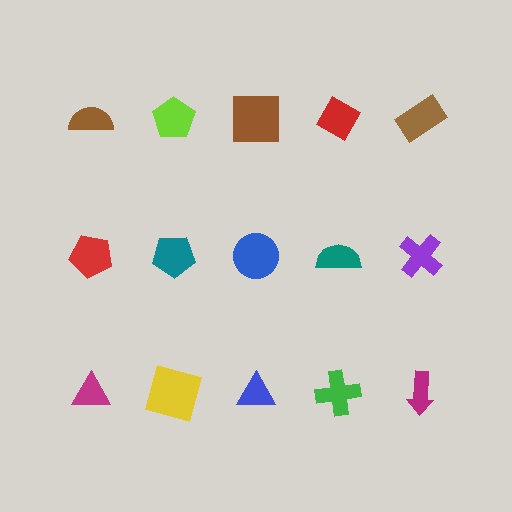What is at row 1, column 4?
A red diamond.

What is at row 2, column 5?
A purple cross.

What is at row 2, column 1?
A red pentagon.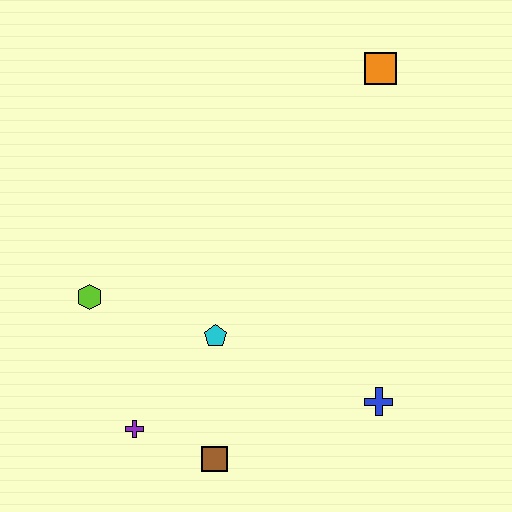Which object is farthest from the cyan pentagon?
The orange square is farthest from the cyan pentagon.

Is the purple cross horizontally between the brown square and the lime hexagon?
Yes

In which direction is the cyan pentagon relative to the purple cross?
The cyan pentagon is above the purple cross.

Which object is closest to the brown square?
The purple cross is closest to the brown square.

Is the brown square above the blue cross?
No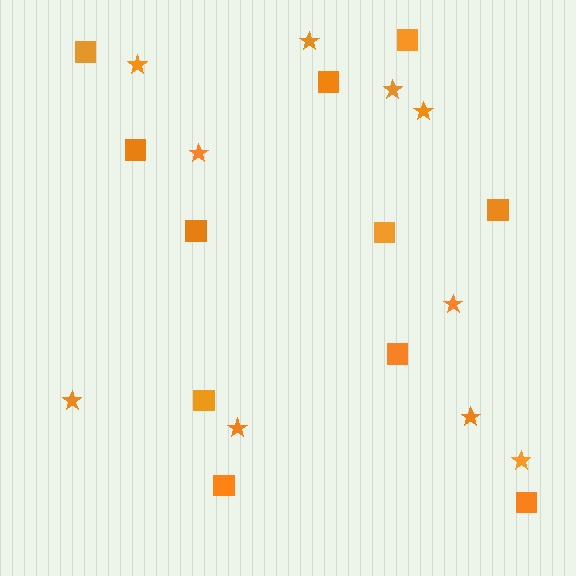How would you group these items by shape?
There are 2 groups: one group of squares (11) and one group of stars (10).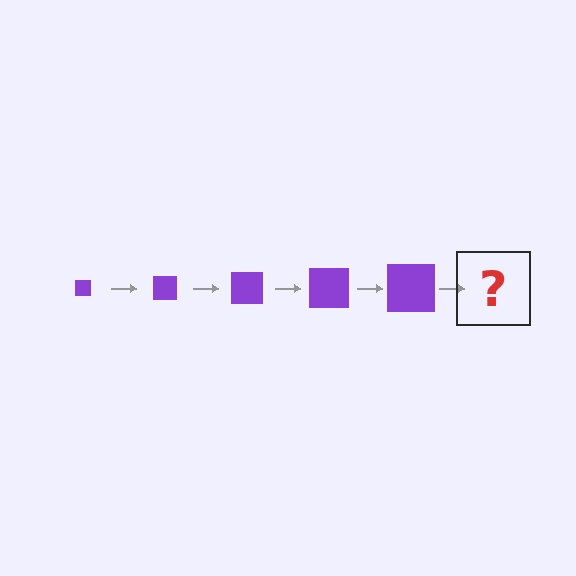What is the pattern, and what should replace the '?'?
The pattern is that the square gets progressively larger each step. The '?' should be a purple square, larger than the previous one.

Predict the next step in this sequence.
The next step is a purple square, larger than the previous one.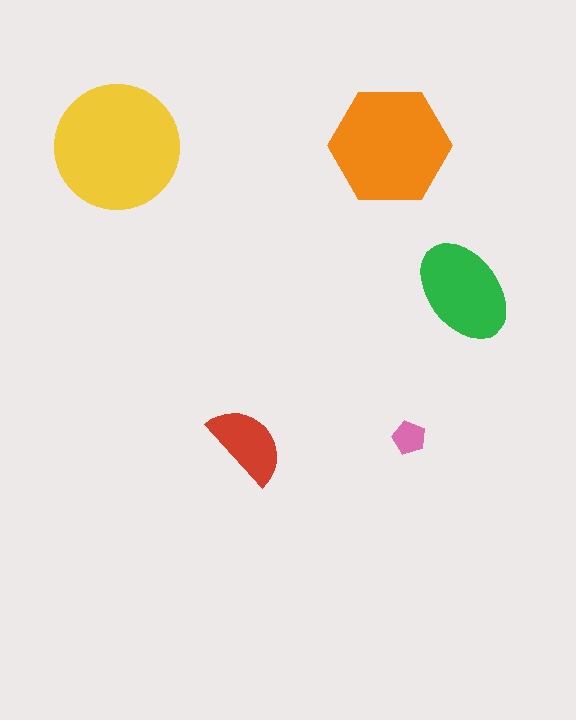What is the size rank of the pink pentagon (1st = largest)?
5th.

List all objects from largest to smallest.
The yellow circle, the orange hexagon, the green ellipse, the red semicircle, the pink pentagon.